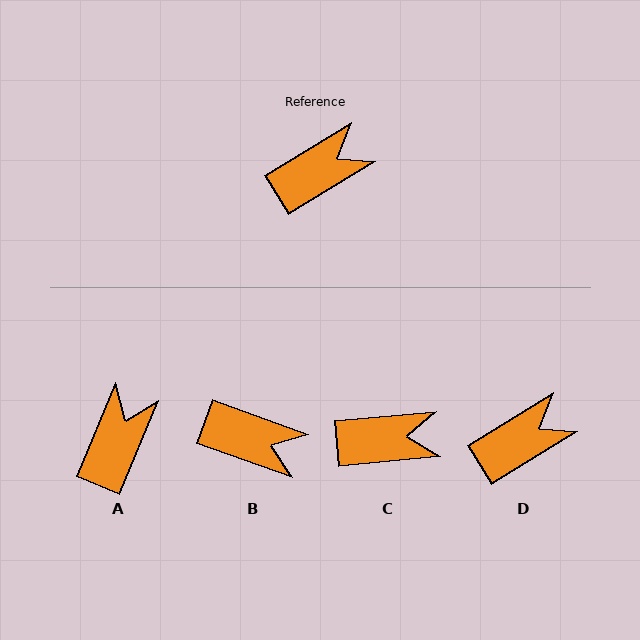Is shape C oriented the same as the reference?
No, it is off by about 26 degrees.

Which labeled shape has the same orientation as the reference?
D.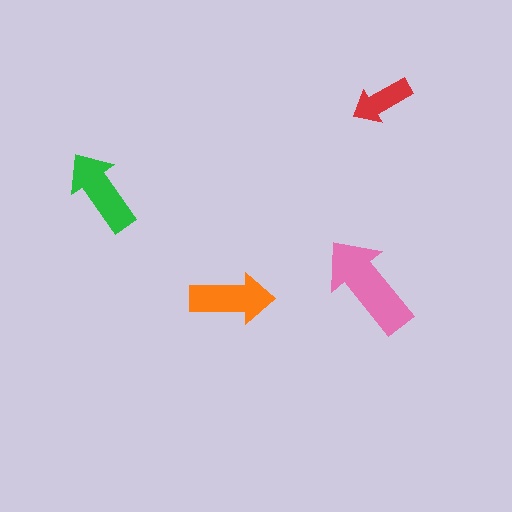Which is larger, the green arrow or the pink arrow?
The pink one.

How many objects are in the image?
There are 4 objects in the image.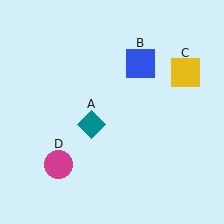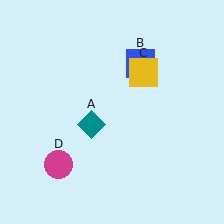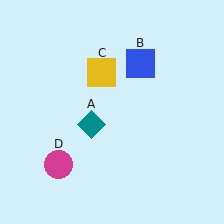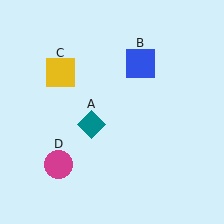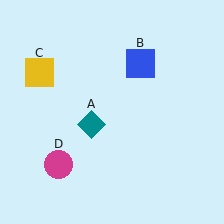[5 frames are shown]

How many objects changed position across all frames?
1 object changed position: yellow square (object C).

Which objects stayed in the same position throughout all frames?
Teal diamond (object A) and blue square (object B) and magenta circle (object D) remained stationary.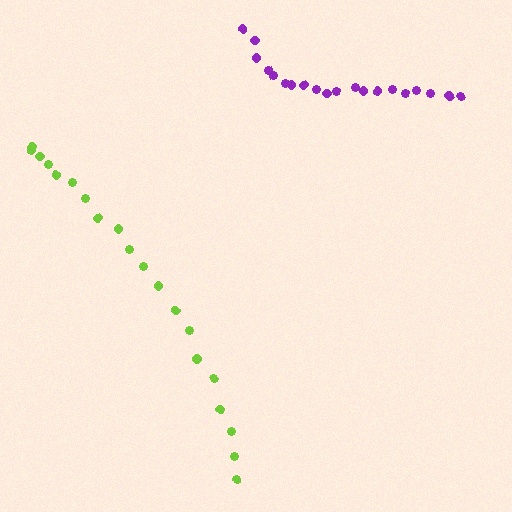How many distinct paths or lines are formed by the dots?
There are 2 distinct paths.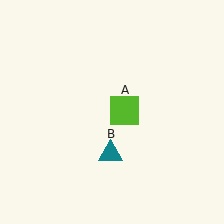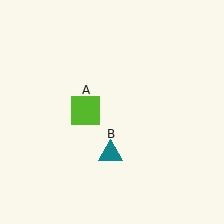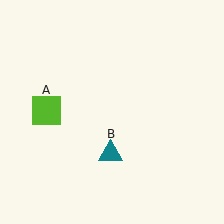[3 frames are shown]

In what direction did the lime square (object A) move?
The lime square (object A) moved left.